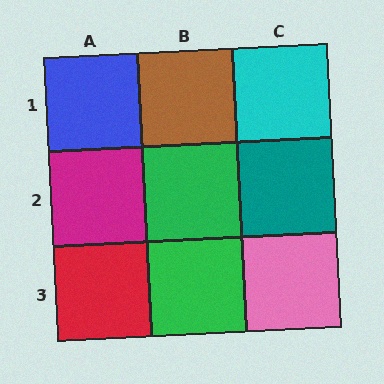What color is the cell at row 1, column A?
Blue.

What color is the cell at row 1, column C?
Cyan.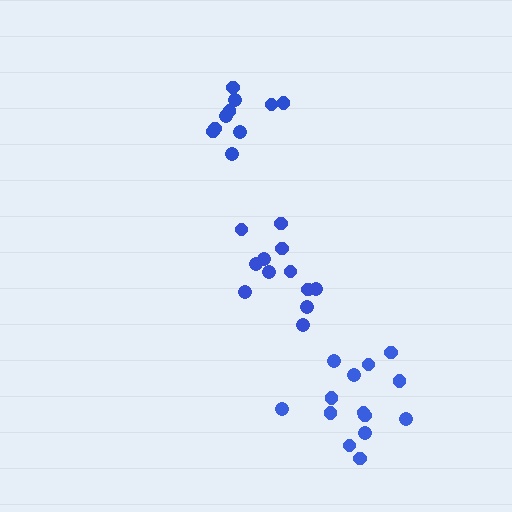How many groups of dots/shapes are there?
There are 3 groups.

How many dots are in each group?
Group 1: 10 dots, Group 2: 14 dots, Group 3: 12 dots (36 total).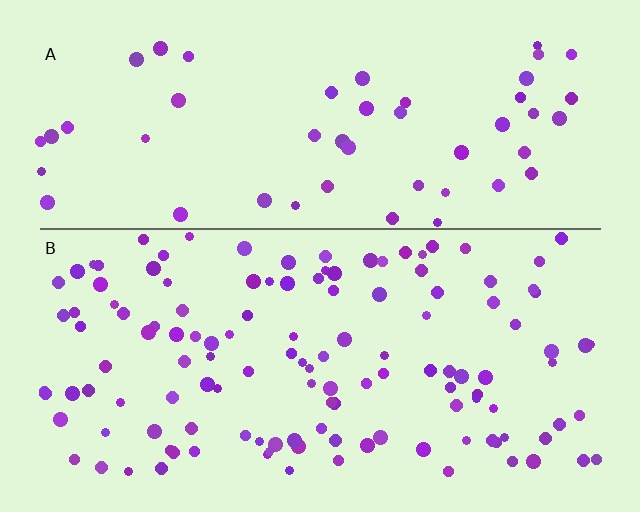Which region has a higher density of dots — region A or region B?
B (the bottom).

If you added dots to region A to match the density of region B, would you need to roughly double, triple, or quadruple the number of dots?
Approximately double.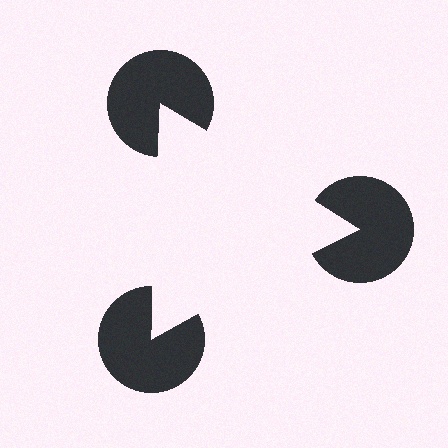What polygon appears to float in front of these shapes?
An illusory triangle — its edges are inferred from the aligned wedge cuts in the pac-man discs, not physically drawn.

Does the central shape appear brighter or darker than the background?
It typically appears slightly brighter than the background, even though no actual brightness change is drawn.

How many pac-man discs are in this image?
There are 3 — one at each vertex of the illusory triangle.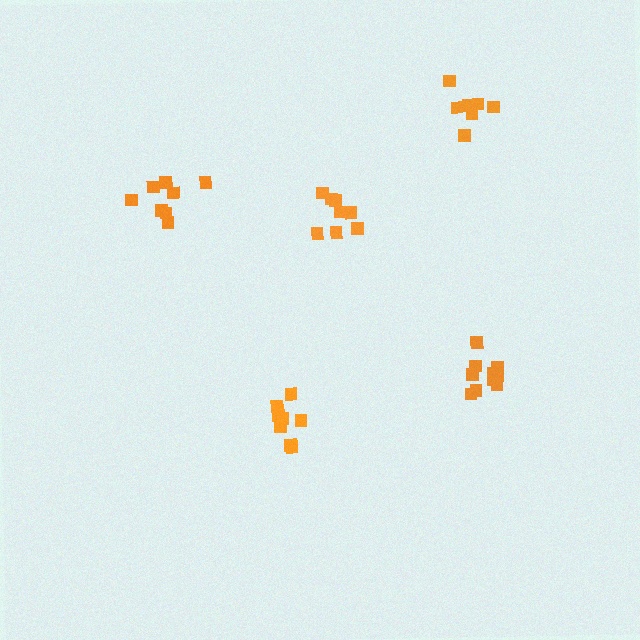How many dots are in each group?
Group 1: 8 dots, Group 2: 8 dots, Group 3: 8 dots, Group 4: 10 dots, Group 5: 7 dots (41 total).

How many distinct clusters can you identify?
There are 5 distinct clusters.